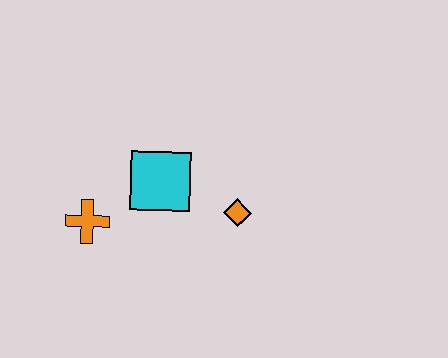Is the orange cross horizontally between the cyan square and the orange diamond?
No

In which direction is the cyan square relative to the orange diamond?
The cyan square is to the left of the orange diamond.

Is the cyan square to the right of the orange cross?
Yes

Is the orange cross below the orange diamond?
Yes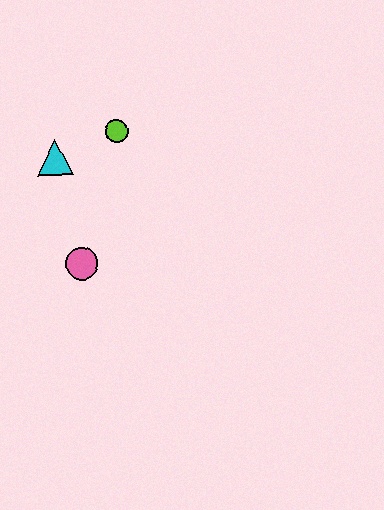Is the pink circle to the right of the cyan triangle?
Yes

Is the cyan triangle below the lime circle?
Yes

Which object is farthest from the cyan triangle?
The pink circle is farthest from the cyan triangle.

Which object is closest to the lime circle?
The cyan triangle is closest to the lime circle.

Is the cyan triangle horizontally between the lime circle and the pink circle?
No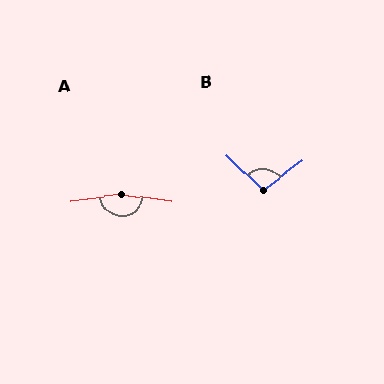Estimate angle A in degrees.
Approximately 163 degrees.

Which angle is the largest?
A, at approximately 163 degrees.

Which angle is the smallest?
B, at approximately 99 degrees.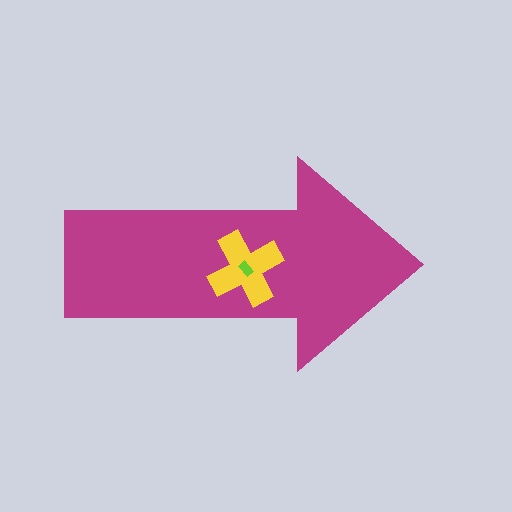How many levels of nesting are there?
3.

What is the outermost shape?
The magenta arrow.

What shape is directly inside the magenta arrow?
The yellow cross.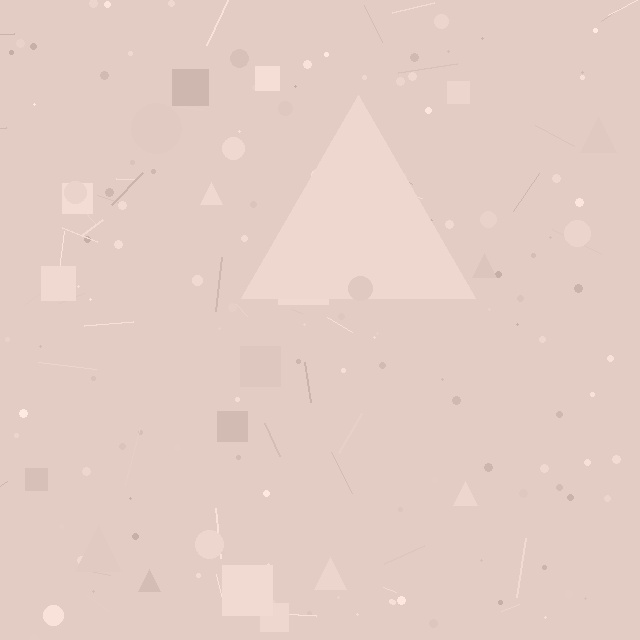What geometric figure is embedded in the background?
A triangle is embedded in the background.